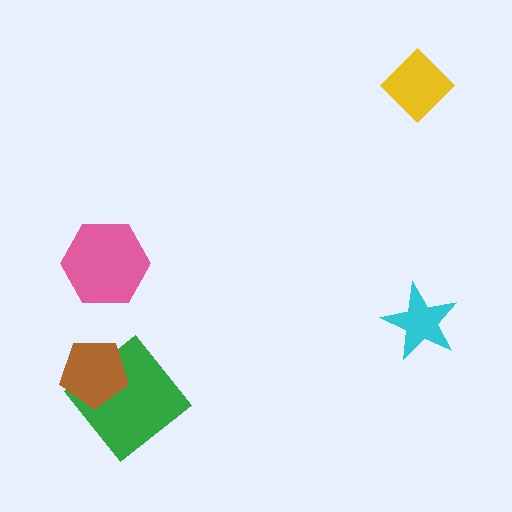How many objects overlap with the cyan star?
0 objects overlap with the cyan star.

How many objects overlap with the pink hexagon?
0 objects overlap with the pink hexagon.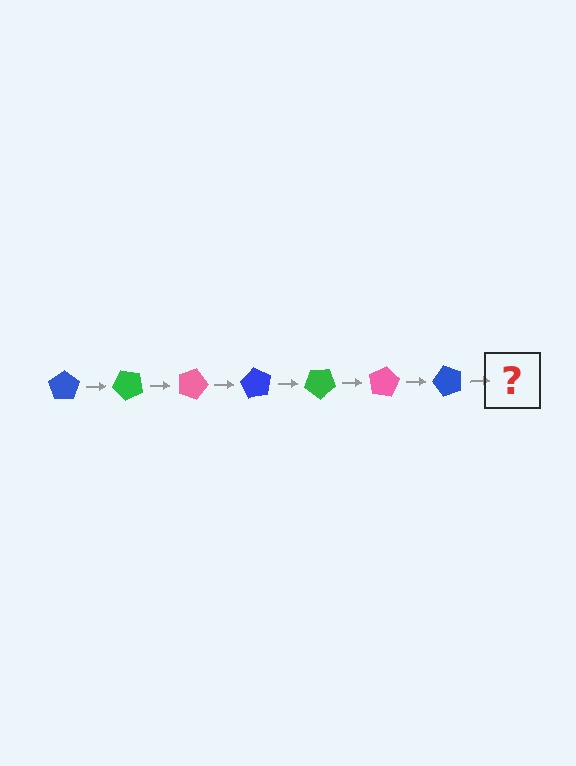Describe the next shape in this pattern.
It should be a green pentagon, rotated 315 degrees from the start.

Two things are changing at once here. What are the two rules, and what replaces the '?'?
The two rules are that it rotates 45 degrees each step and the color cycles through blue, green, and pink. The '?' should be a green pentagon, rotated 315 degrees from the start.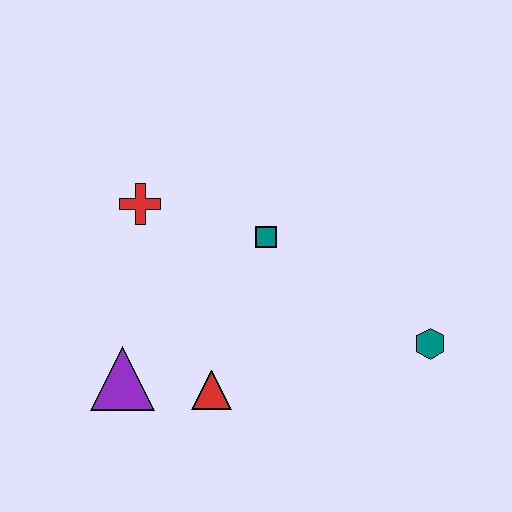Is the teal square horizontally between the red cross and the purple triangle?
No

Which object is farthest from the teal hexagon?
The red cross is farthest from the teal hexagon.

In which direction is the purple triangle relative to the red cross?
The purple triangle is below the red cross.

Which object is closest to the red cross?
The teal square is closest to the red cross.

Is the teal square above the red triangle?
Yes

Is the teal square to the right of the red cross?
Yes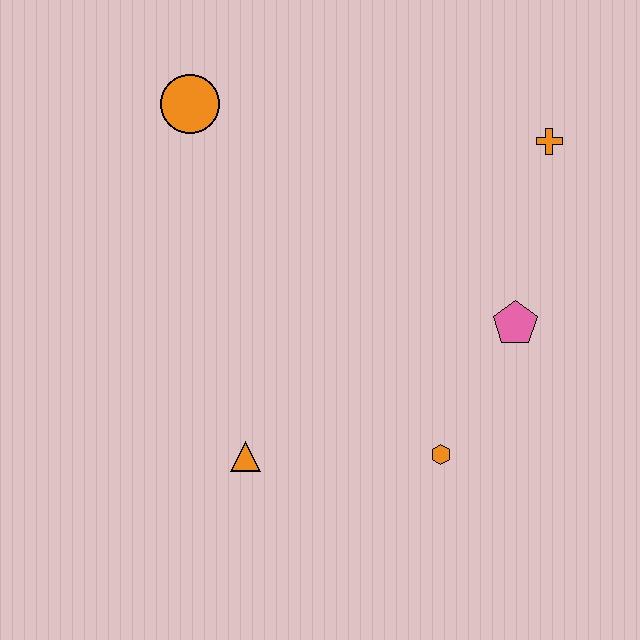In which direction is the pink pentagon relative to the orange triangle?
The pink pentagon is to the right of the orange triangle.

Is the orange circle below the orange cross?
No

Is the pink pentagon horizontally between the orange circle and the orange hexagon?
No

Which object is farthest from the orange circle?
The orange hexagon is farthest from the orange circle.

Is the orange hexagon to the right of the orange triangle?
Yes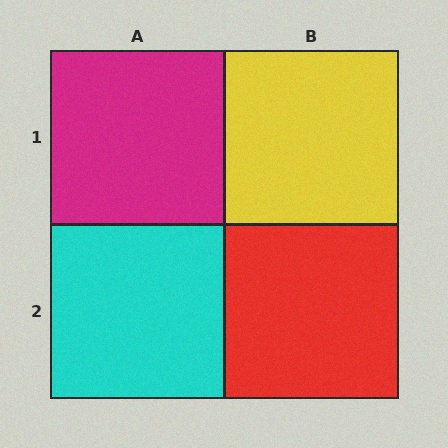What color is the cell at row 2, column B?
Red.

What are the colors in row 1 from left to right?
Magenta, yellow.